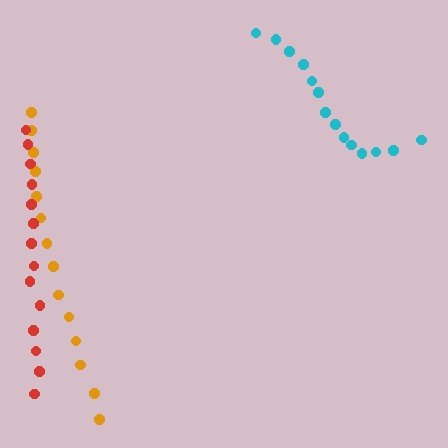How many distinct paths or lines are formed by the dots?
There are 3 distinct paths.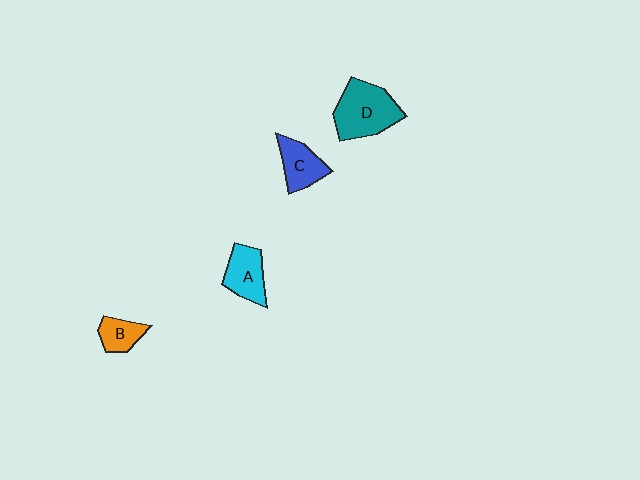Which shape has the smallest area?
Shape B (orange).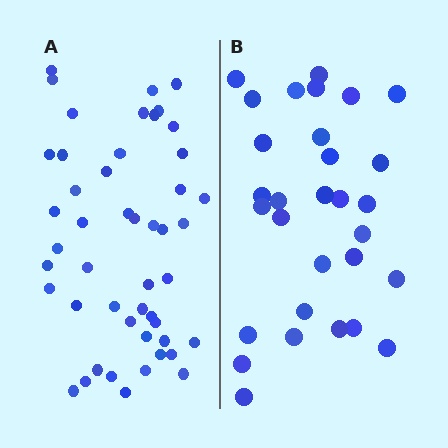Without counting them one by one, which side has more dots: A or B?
Region A (the left region) has more dots.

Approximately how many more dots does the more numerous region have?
Region A has approximately 20 more dots than region B.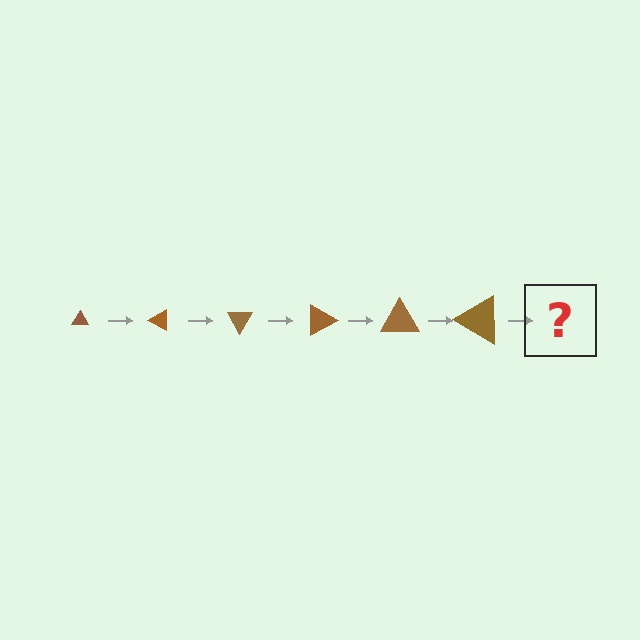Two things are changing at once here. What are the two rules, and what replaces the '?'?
The two rules are that the triangle grows larger each step and it rotates 30 degrees each step. The '?' should be a triangle, larger than the previous one and rotated 180 degrees from the start.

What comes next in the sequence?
The next element should be a triangle, larger than the previous one and rotated 180 degrees from the start.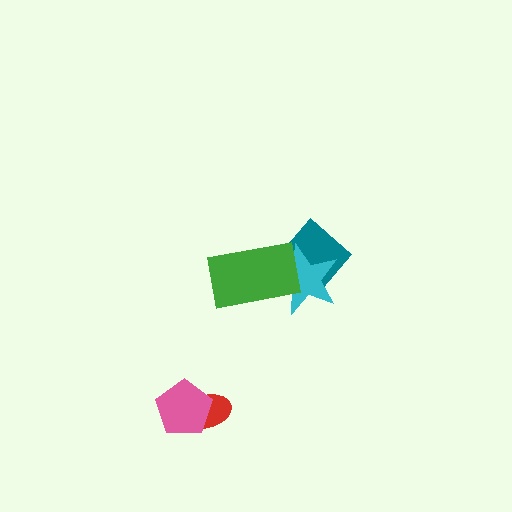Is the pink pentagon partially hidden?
No, no other shape covers it.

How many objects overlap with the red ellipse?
1 object overlaps with the red ellipse.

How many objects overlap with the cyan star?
2 objects overlap with the cyan star.